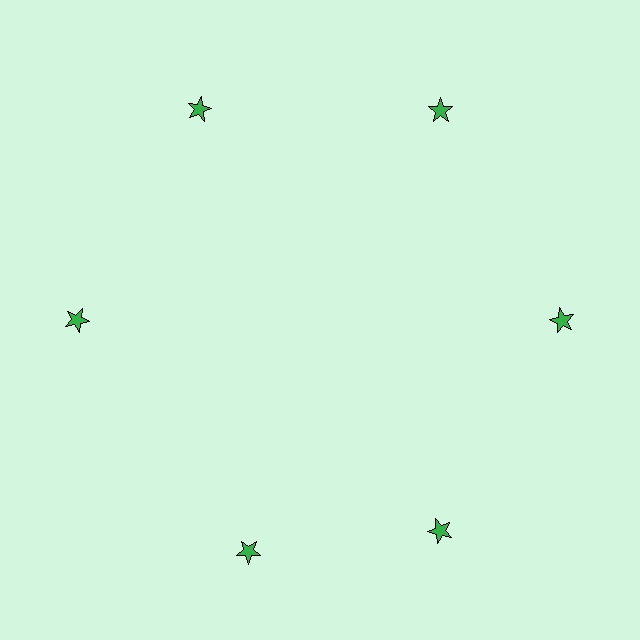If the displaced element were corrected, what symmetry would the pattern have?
It would have 6-fold rotational symmetry — the pattern would map onto itself every 60 degrees.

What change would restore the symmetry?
The symmetry would be restored by rotating it back into even spacing with its neighbors so that all 6 stars sit at equal angles and equal distance from the center.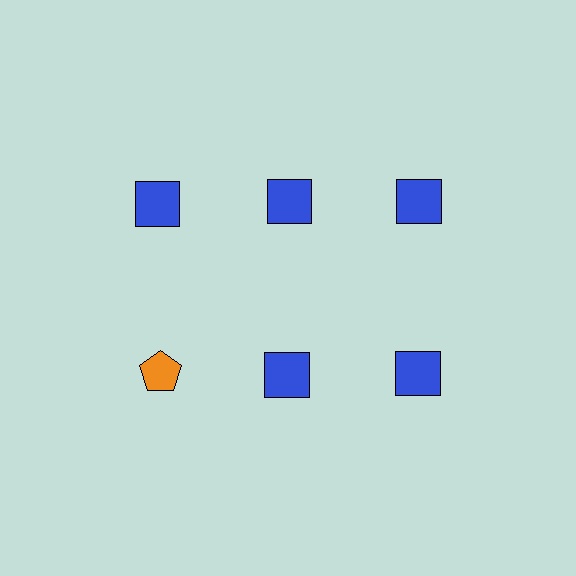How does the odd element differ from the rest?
It differs in both color (orange instead of blue) and shape (pentagon instead of square).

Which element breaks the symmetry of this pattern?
The orange pentagon in the second row, leftmost column breaks the symmetry. All other shapes are blue squares.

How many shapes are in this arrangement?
There are 6 shapes arranged in a grid pattern.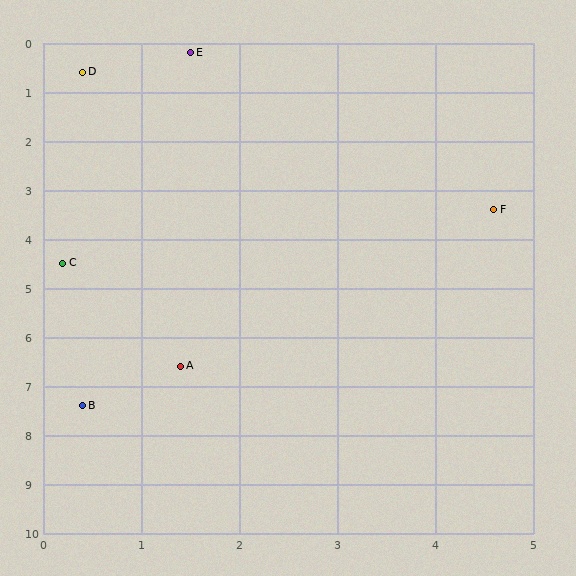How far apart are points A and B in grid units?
Points A and B are about 1.3 grid units apart.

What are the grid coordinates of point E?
Point E is at approximately (1.5, 0.2).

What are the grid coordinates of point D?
Point D is at approximately (0.4, 0.6).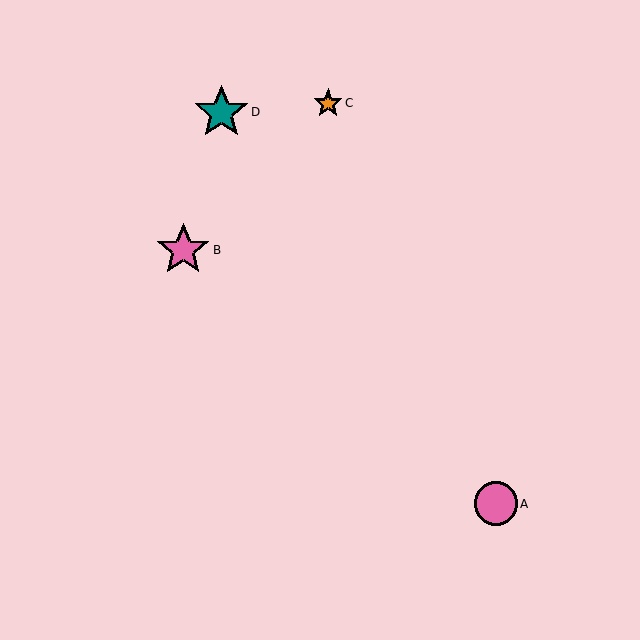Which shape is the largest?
The teal star (labeled D) is the largest.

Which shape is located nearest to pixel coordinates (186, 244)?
The pink star (labeled B) at (183, 250) is nearest to that location.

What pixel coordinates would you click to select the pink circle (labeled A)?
Click at (496, 504) to select the pink circle A.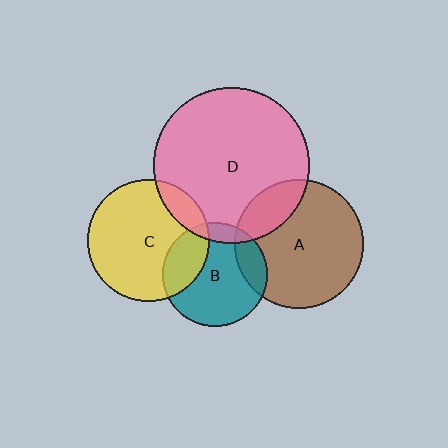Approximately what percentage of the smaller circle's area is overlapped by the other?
Approximately 25%.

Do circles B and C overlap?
Yes.